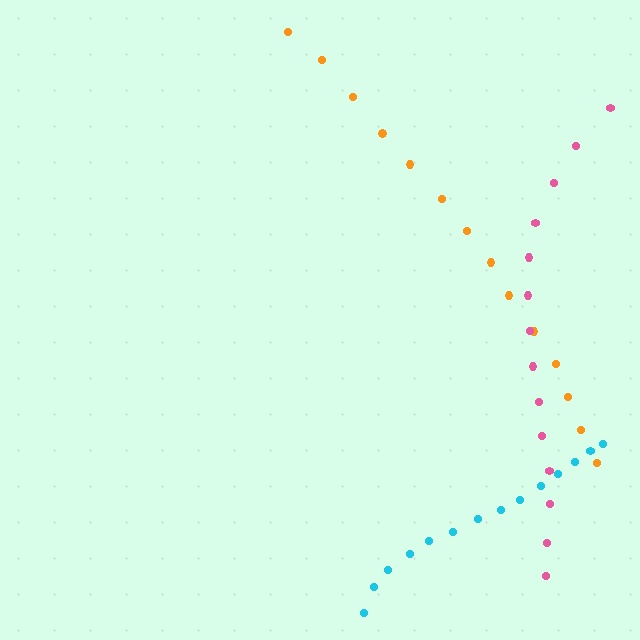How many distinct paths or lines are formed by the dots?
There are 3 distinct paths.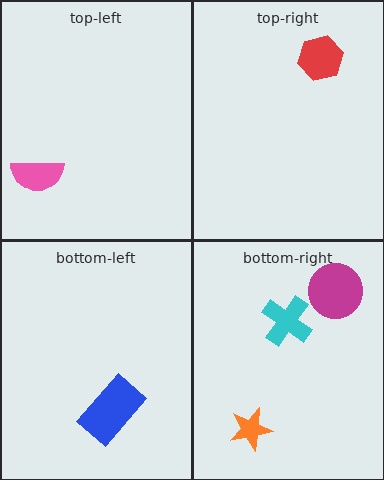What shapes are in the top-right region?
The red hexagon.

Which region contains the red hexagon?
The top-right region.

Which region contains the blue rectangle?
The bottom-left region.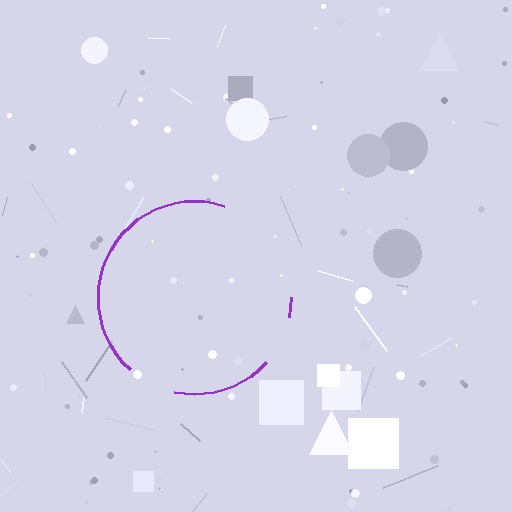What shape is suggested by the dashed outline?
The dashed outline suggests a circle.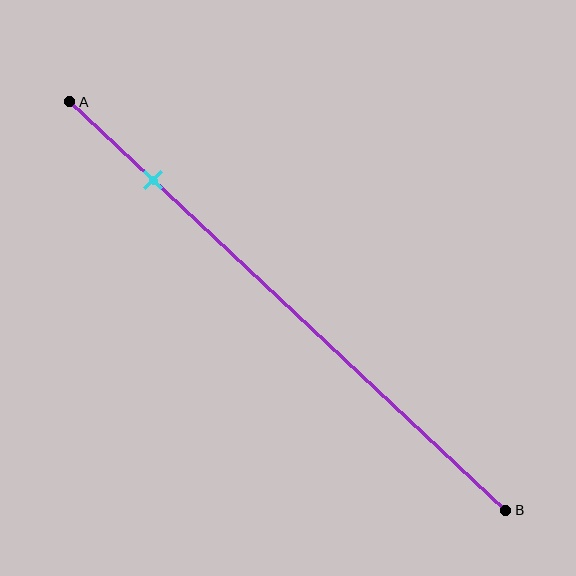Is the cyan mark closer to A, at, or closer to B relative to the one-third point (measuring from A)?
The cyan mark is closer to point A than the one-third point of segment AB.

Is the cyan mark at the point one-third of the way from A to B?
No, the mark is at about 20% from A, not at the 33% one-third point.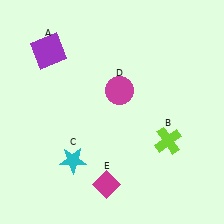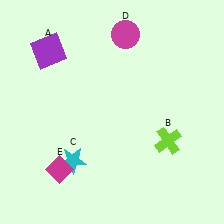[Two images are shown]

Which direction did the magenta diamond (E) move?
The magenta diamond (E) moved left.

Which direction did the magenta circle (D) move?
The magenta circle (D) moved up.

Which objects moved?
The objects that moved are: the magenta circle (D), the magenta diamond (E).